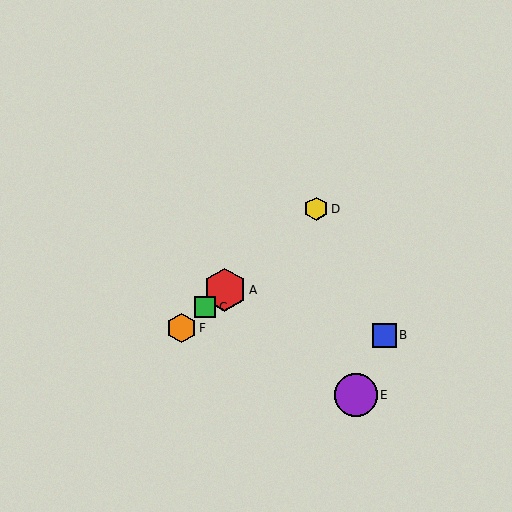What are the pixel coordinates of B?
Object B is at (385, 335).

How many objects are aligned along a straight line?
4 objects (A, C, D, F) are aligned along a straight line.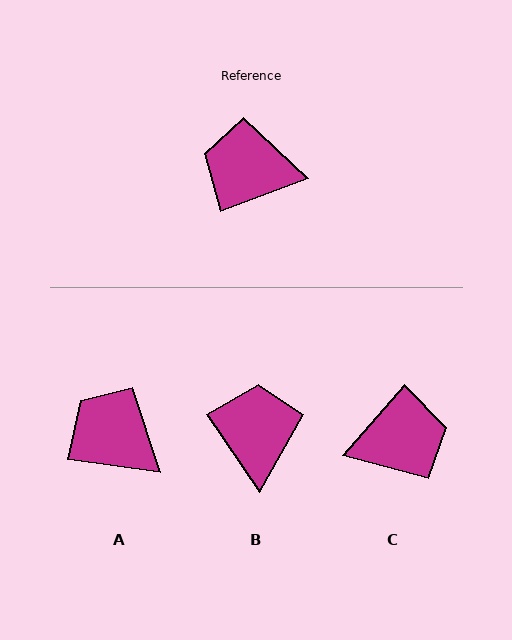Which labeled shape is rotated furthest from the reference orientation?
C, about 152 degrees away.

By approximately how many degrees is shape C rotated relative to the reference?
Approximately 152 degrees clockwise.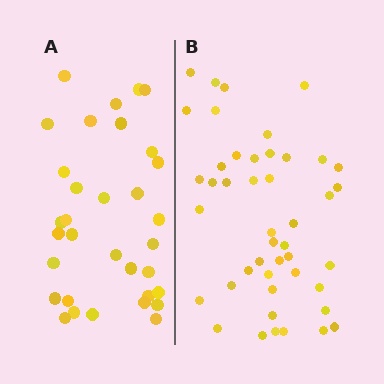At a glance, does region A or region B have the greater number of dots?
Region B (the right region) has more dots.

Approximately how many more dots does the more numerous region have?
Region B has roughly 12 or so more dots than region A.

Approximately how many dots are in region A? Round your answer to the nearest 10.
About 30 dots. (The exact count is 33, which rounds to 30.)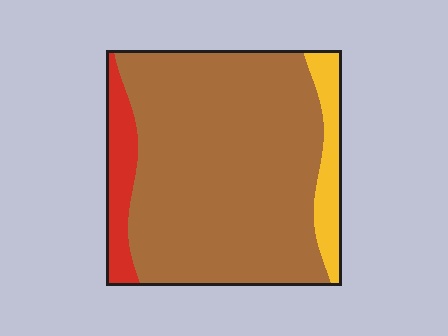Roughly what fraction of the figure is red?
Red covers 10% of the figure.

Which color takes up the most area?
Brown, at roughly 80%.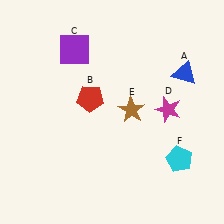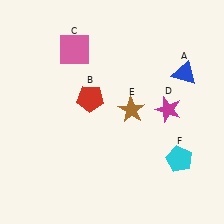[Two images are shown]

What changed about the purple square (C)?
In Image 1, C is purple. In Image 2, it changed to pink.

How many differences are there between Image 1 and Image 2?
There is 1 difference between the two images.